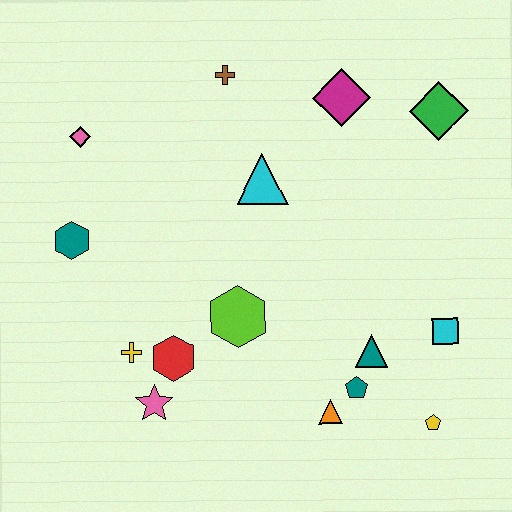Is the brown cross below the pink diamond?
No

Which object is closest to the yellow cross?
The red hexagon is closest to the yellow cross.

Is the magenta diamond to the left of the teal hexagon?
No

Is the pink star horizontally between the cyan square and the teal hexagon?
Yes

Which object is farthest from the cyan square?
The pink diamond is farthest from the cyan square.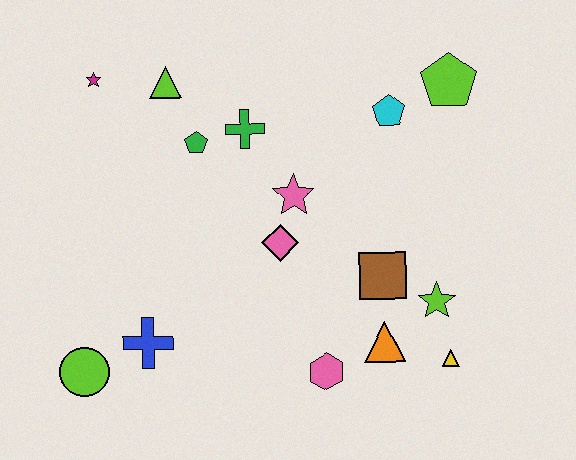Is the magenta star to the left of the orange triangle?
Yes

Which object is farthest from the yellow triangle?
The magenta star is farthest from the yellow triangle.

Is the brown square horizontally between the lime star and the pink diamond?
Yes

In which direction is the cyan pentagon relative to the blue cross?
The cyan pentagon is to the right of the blue cross.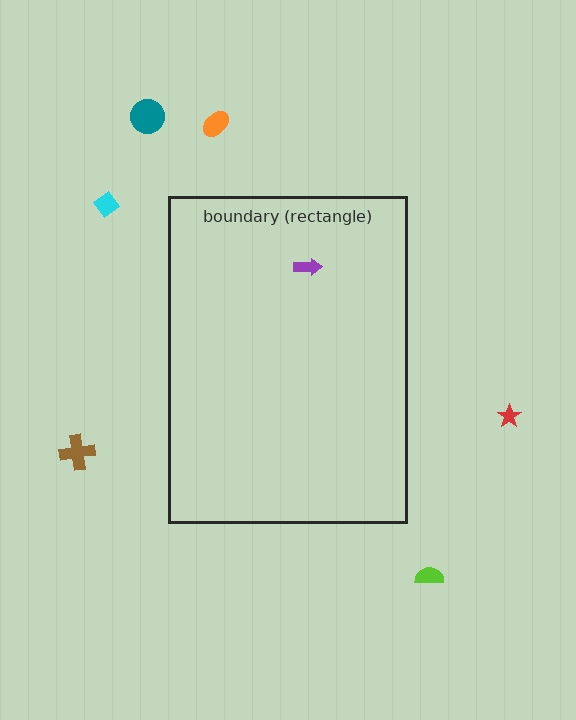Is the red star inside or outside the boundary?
Outside.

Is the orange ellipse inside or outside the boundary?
Outside.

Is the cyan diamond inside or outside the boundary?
Outside.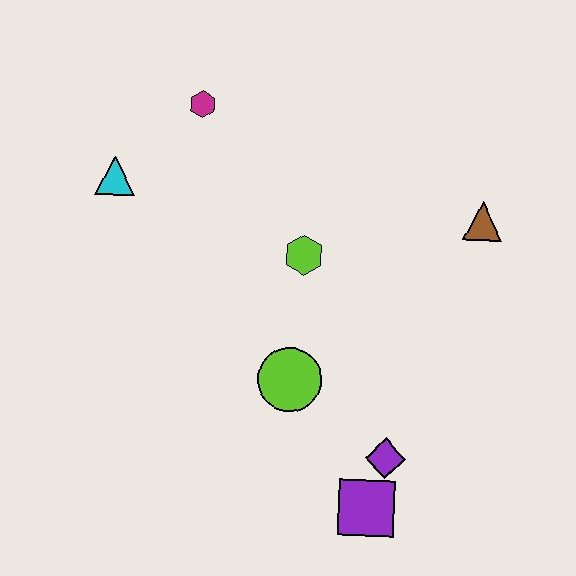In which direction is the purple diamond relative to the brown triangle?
The purple diamond is below the brown triangle.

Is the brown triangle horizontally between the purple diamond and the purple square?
No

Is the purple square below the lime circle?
Yes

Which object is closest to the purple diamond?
The purple square is closest to the purple diamond.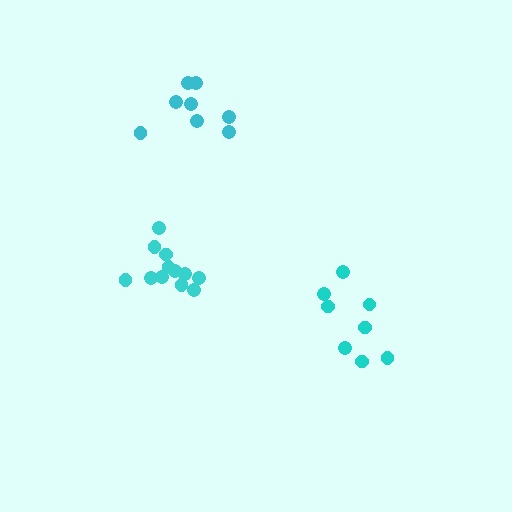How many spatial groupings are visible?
There are 3 spatial groupings.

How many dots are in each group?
Group 1: 8 dots, Group 2: 8 dots, Group 3: 12 dots (28 total).